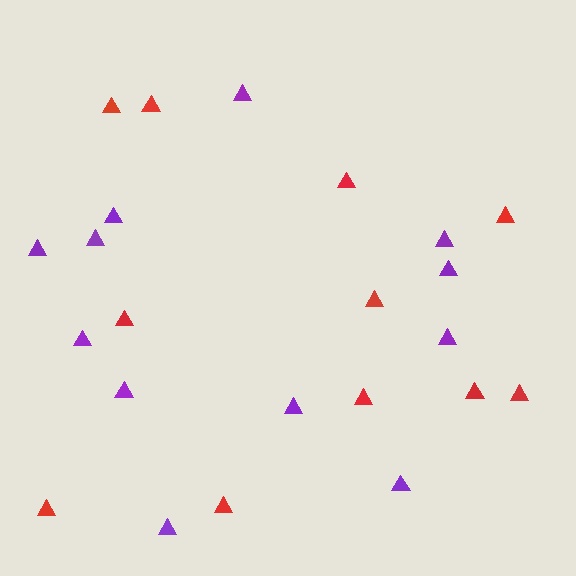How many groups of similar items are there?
There are 2 groups: one group of red triangles (11) and one group of purple triangles (12).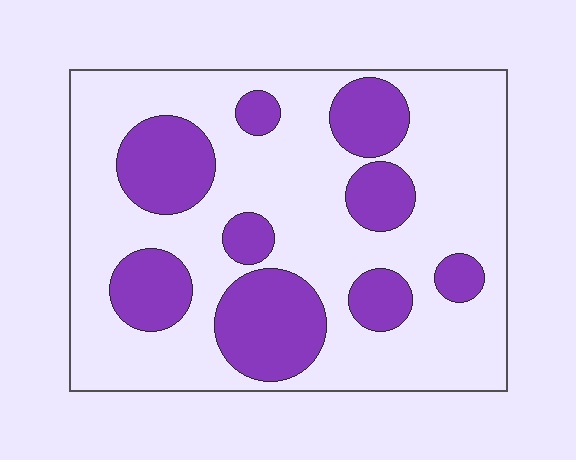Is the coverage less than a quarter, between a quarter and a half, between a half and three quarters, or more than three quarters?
Between a quarter and a half.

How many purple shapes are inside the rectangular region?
9.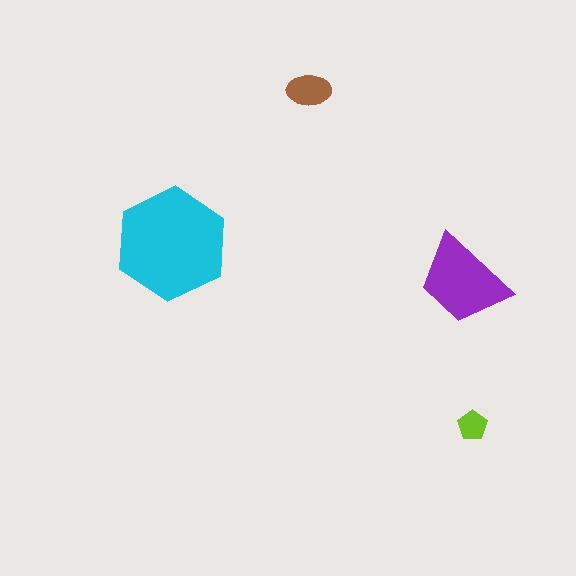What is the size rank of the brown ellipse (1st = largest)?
3rd.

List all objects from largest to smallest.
The cyan hexagon, the purple trapezoid, the brown ellipse, the lime pentagon.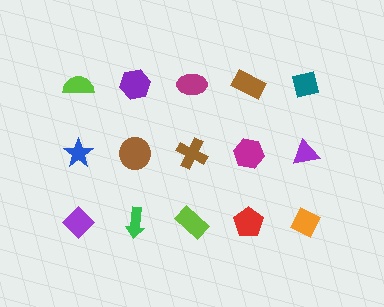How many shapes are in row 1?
5 shapes.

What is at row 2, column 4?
A magenta hexagon.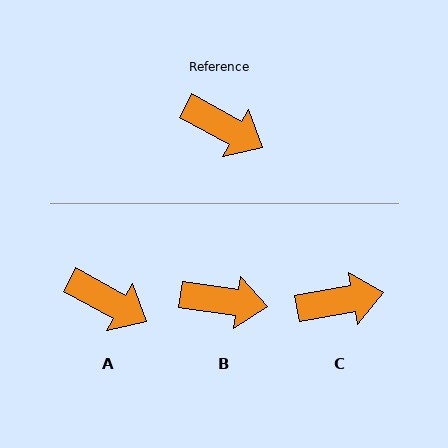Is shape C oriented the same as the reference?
No, it is off by about 39 degrees.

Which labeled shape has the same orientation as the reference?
A.